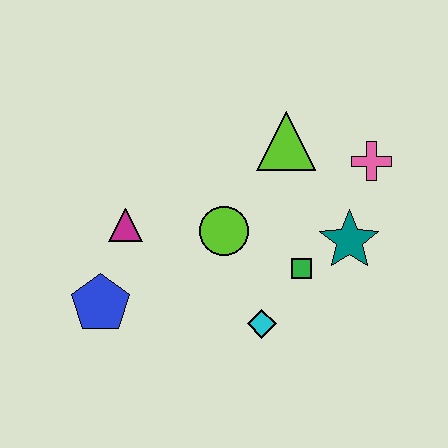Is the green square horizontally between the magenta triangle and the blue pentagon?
No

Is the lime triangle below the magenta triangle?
No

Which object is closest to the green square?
The teal star is closest to the green square.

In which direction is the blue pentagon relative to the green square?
The blue pentagon is to the left of the green square.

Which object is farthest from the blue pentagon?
The pink cross is farthest from the blue pentagon.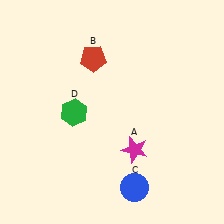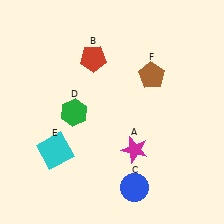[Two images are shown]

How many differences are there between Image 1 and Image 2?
There are 2 differences between the two images.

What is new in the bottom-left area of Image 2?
A cyan square (E) was added in the bottom-left area of Image 2.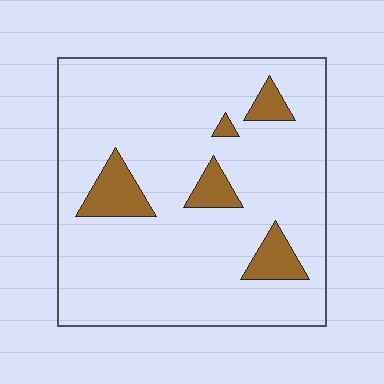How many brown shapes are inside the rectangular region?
5.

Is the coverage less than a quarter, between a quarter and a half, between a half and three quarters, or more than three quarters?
Less than a quarter.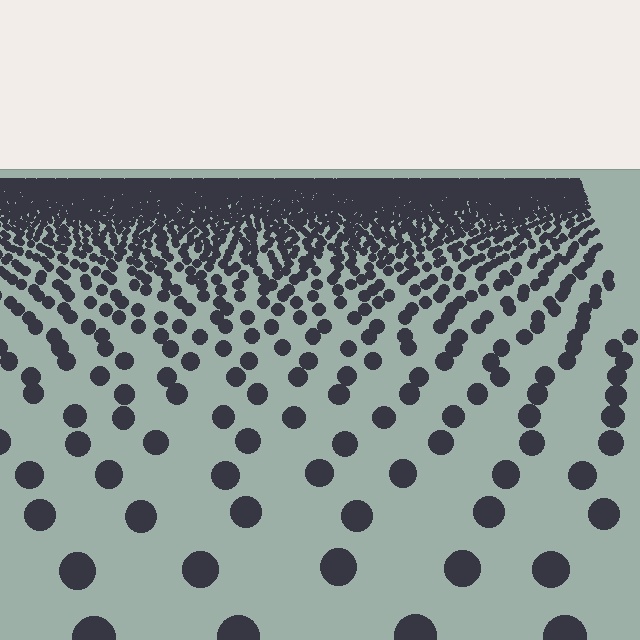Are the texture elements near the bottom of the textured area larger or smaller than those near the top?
Larger. Near the bottom, elements are closer to the viewer and appear at a bigger on-screen size.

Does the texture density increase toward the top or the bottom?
Density increases toward the top.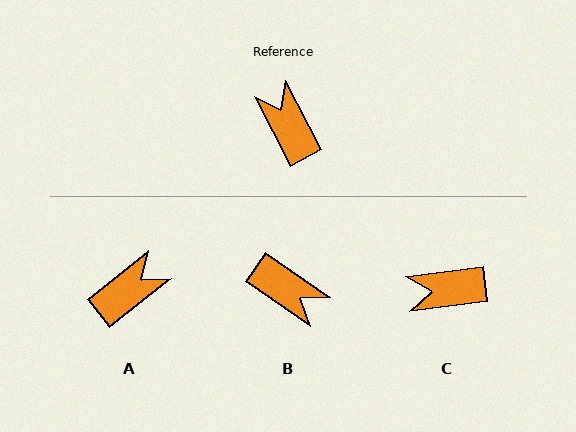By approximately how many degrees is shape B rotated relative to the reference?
Approximately 153 degrees clockwise.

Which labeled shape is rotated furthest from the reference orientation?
B, about 153 degrees away.